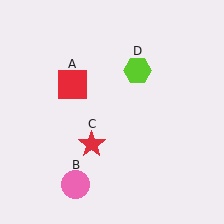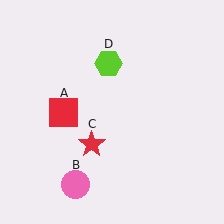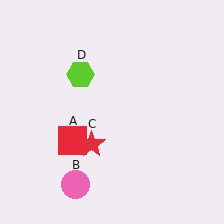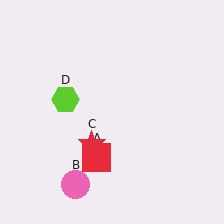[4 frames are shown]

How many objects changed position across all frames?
2 objects changed position: red square (object A), lime hexagon (object D).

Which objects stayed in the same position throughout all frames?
Pink circle (object B) and red star (object C) remained stationary.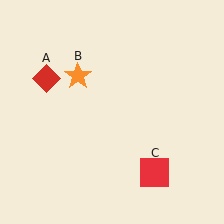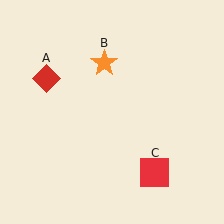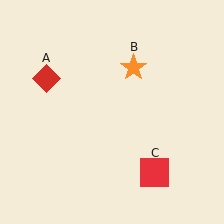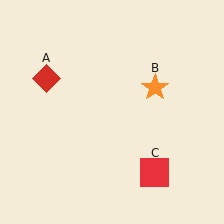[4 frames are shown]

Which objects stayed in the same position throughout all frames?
Red diamond (object A) and red square (object C) remained stationary.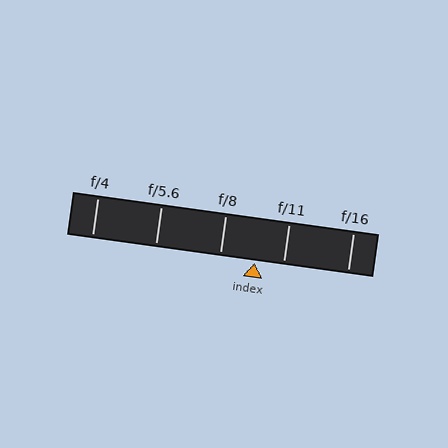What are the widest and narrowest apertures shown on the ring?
The widest aperture shown is f/4 and the narrowest is f/16.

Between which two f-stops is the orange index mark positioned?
The index mark is between f/8 and f/11.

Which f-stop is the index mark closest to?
The index mark is closest to f/11.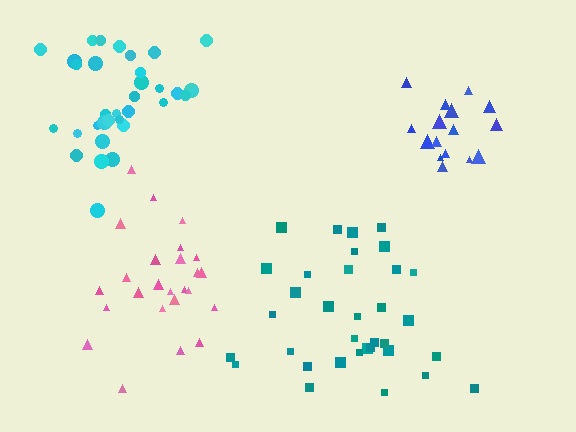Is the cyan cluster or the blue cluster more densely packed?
Blue.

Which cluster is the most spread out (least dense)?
Teal.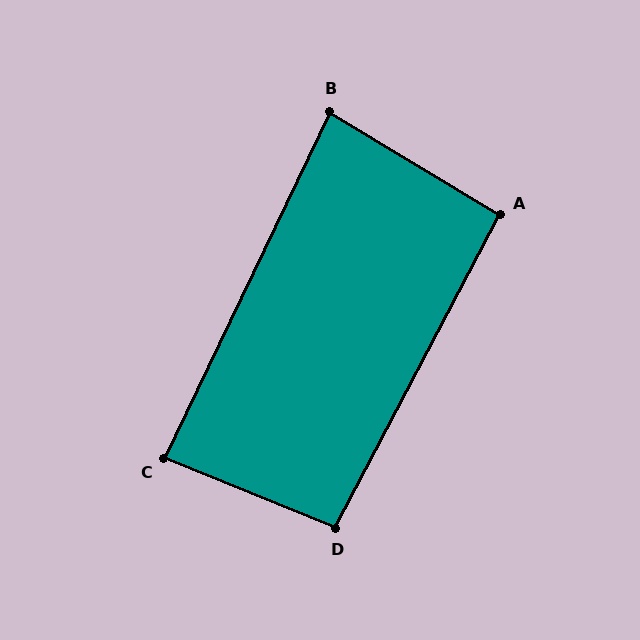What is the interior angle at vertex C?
Approximately 87 degrees (approximately right).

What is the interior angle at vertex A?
Approximately 93 degrees (approximately right).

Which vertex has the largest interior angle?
D, at approximately 96 degrees.